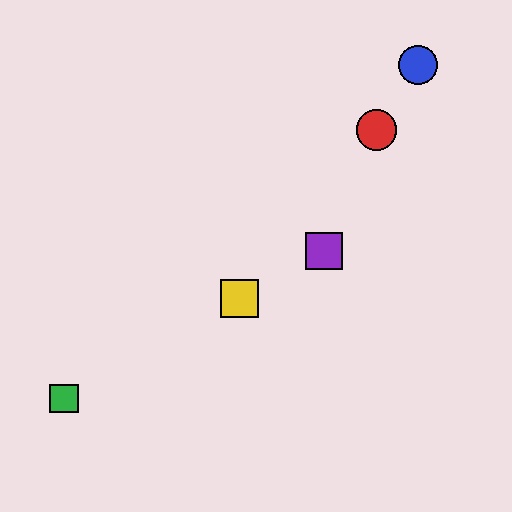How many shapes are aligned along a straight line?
3 shapes (the green square, the yellow square, the purple square) are aligned along a straight line.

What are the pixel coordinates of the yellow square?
The yellow square is at (240, 298).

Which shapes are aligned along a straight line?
The green square, the yellow square, the purple square are aligned along a straight line.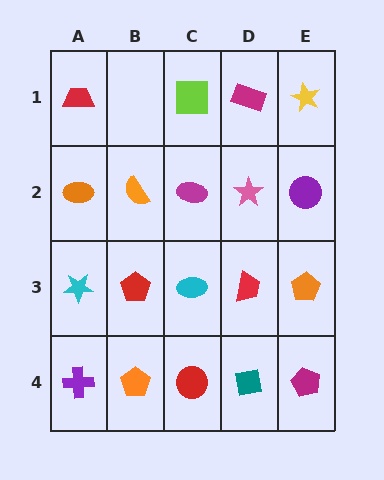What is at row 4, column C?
A red circle.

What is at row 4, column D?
A teal square.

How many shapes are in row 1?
4 shapes.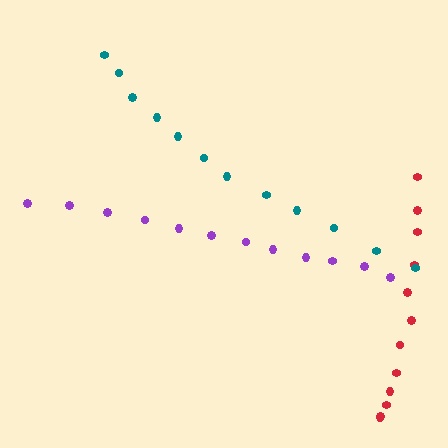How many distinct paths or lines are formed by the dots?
There are 3 distinct paths.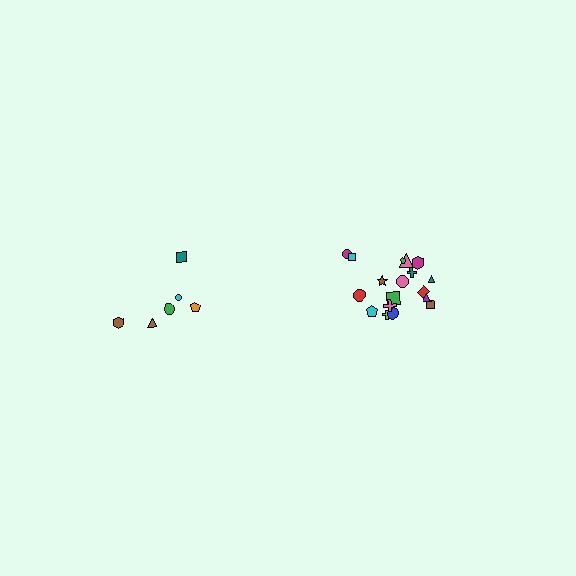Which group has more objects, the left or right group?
The right group.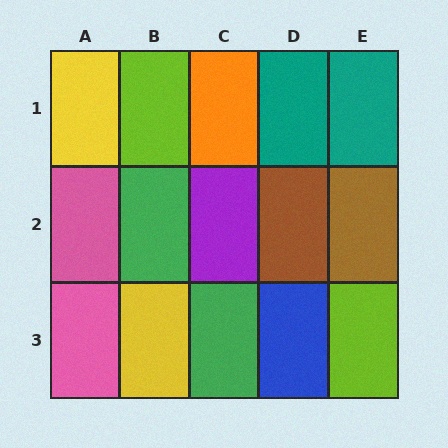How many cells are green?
2 cells are green.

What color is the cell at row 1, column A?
Yellow.